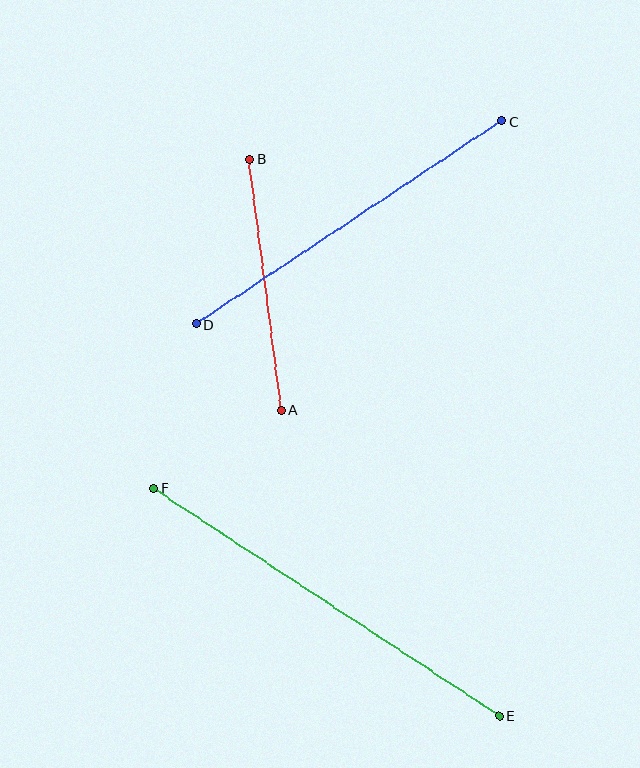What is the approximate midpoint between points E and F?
The midpoint is at approximately (326, 602) pixels.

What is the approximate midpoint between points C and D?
The midpoint is at approximately (349, 223) pixels.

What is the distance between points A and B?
The distance is approximately 253 pixels.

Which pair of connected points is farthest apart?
Points E and F are farthest apart.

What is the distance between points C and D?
The distance is approximately 367 pixels.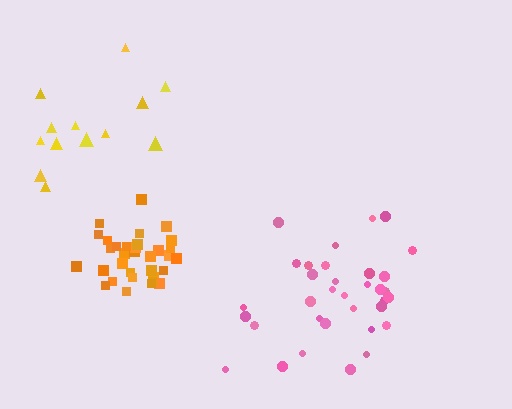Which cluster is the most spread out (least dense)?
Yellow.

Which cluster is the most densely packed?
Orange.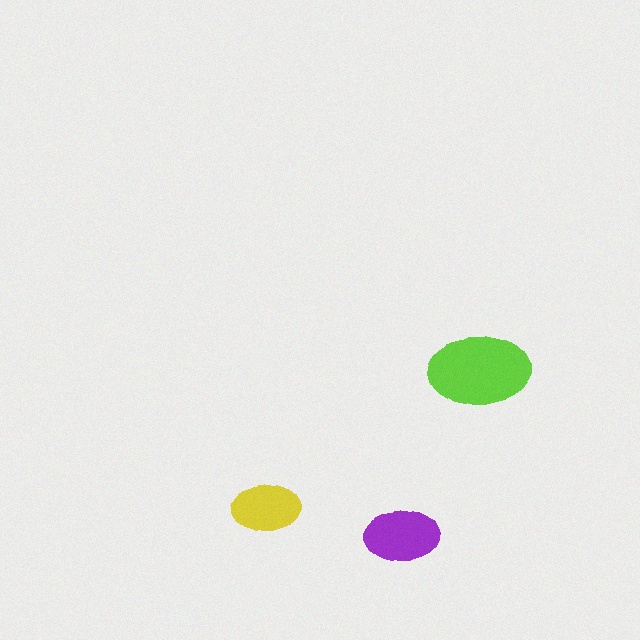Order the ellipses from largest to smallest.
the lime one, the purple one, the yellow one.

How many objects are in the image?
There are 3 objects in the image.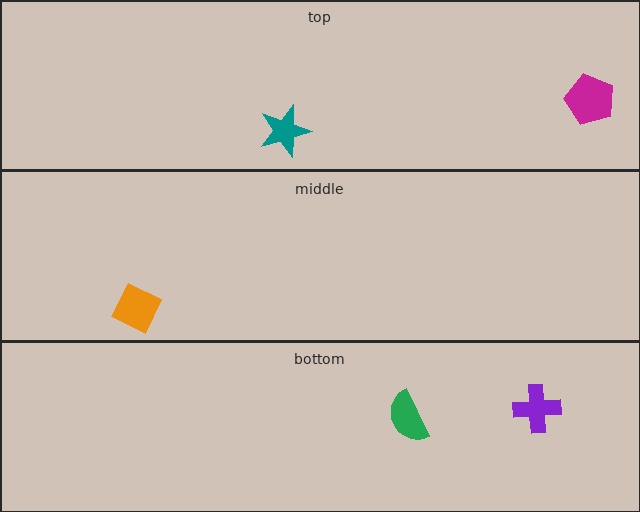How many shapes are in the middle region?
1.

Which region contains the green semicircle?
The bottom region.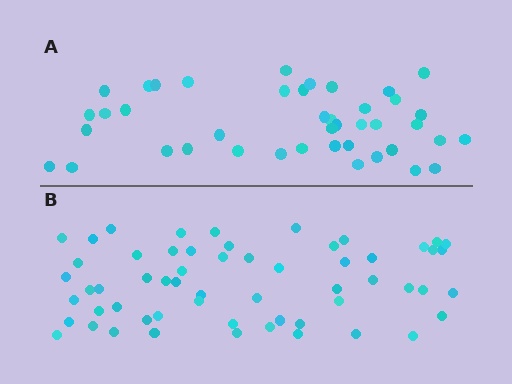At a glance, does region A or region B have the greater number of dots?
Region B (the bottom region) has more dots.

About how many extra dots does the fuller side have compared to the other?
Region B has approximately 15 more dots than region A.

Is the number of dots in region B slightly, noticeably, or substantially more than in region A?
Region B has noticeably more, but not dramatically so. The ratio is roughly 1.4 to 1.